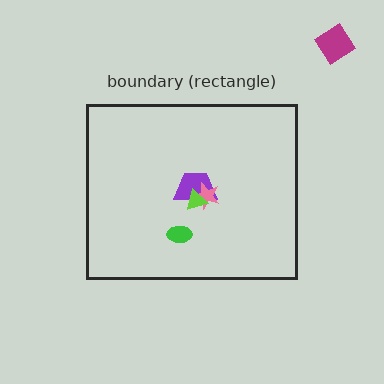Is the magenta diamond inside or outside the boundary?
Outside.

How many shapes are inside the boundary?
4 inside, 1 outside.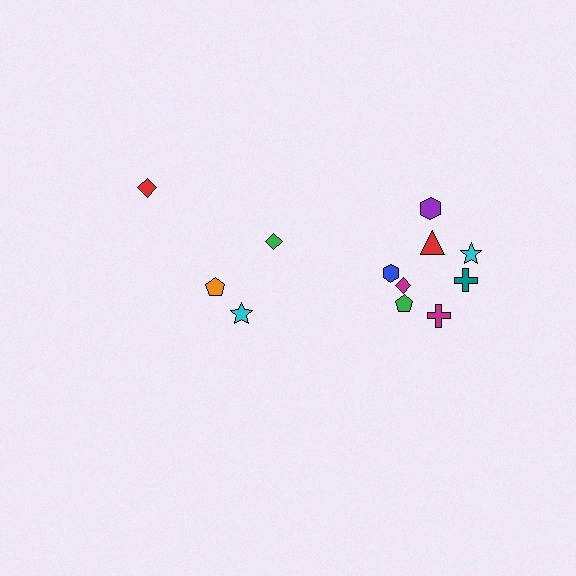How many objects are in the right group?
There are 8 objects.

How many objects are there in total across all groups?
There are 12 objects.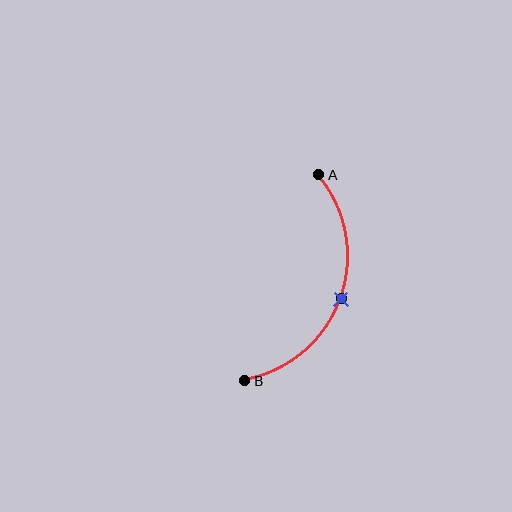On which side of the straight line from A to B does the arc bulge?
The arc bulges to the right of the straight line connecting A and B.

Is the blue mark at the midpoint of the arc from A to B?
Yes. The blue mark lies on the arc at equal arc-length from both A and B — it is the arc midpoint.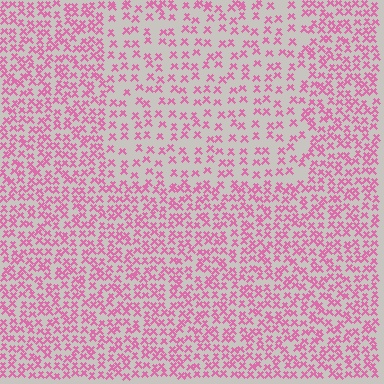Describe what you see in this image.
The image contains small pink elements arranged at two different densities. A rectangle-shaped region is visible where the elements are less densely packed than the surrounding area.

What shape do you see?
I see a rectangle.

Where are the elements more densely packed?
The elements are more densely packed outside the rectangle boundary.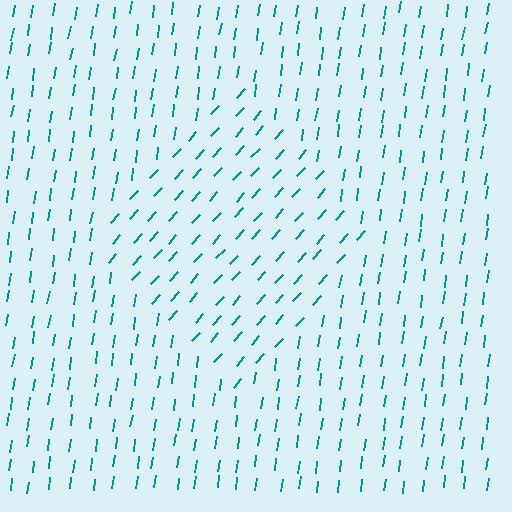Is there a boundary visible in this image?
Yes, there is a texture boundary formed by a change in line orientation.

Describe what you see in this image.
The image is filled with small teal line segments. A diamond region in the image has lines oriented differently from the surrounding lines, creating a visible texture boundary.